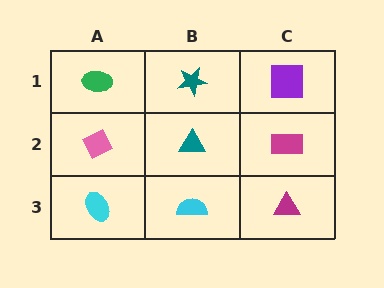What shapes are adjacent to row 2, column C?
A purple square (row 1, column C), a magenta triangle (row 3, column C), a teal triangle (row 2, column B).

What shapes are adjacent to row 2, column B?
A teal star (row 1, column B), a cyan semicircle (row 3, column B), a pink diamond (row 2, column A), a magenta rectangle (row 2, column C).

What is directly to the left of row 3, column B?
A cyan ellipse.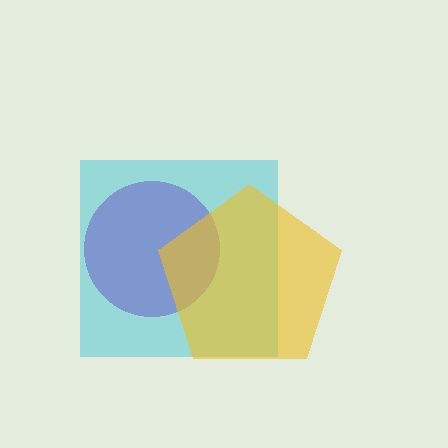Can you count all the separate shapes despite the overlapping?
Yes, there are 3 separate shapes.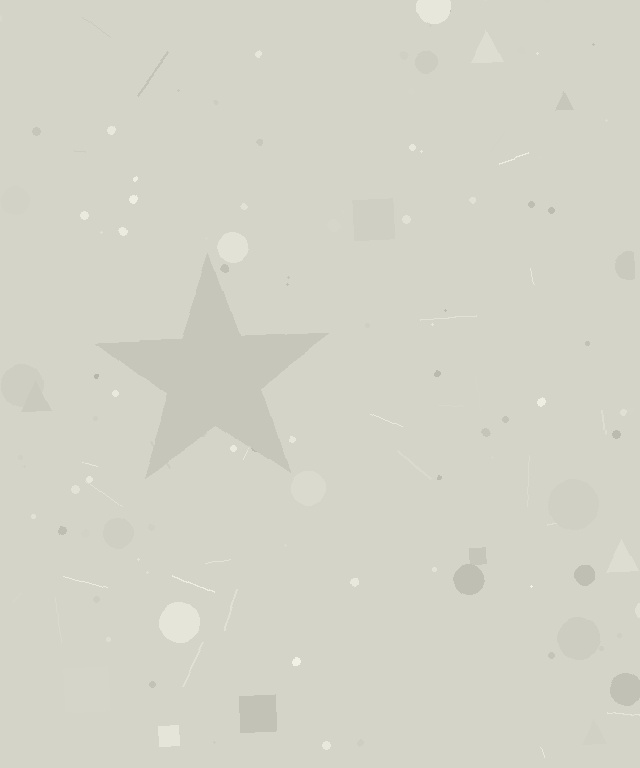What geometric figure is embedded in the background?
A star is embedded in the background.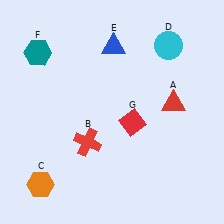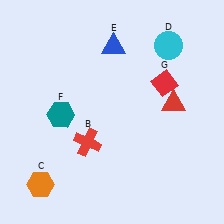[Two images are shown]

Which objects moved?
The objects that moved are: the teal hexagon (F), the red diamond (G).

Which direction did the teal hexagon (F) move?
The teal hexagon (F) moved down.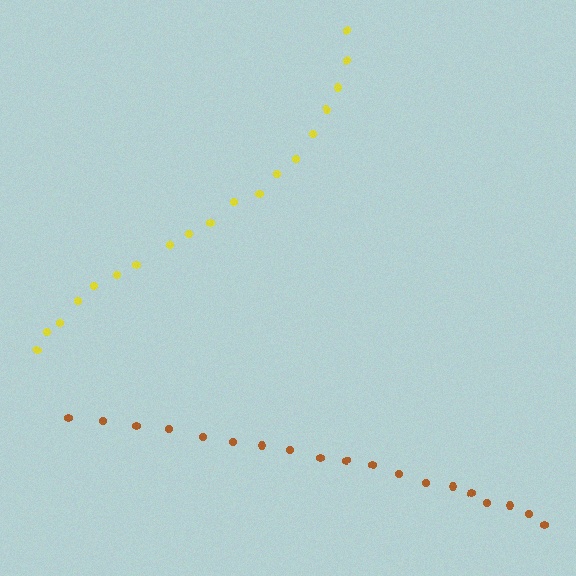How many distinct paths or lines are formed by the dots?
There are 2 distinct paths.